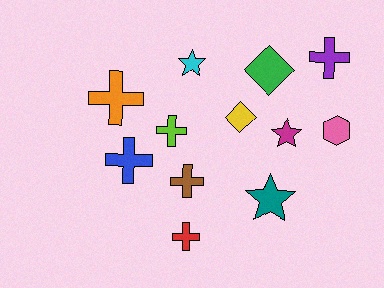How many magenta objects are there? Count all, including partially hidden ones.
There is 1 magenta object.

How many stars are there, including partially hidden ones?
There are 3 stars.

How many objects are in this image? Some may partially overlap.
There are 12 objects.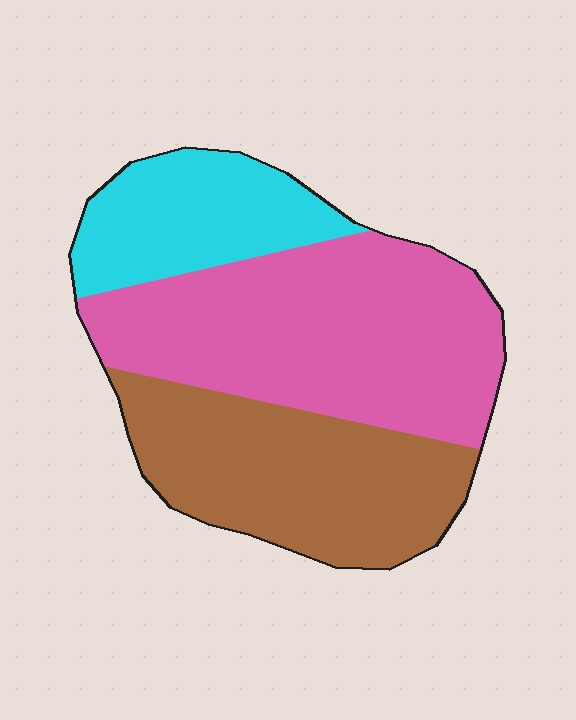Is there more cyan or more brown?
Brown.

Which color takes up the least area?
Cyan, at roughly 20%.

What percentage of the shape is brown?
Brown takes up between a quarter and a half of the shape.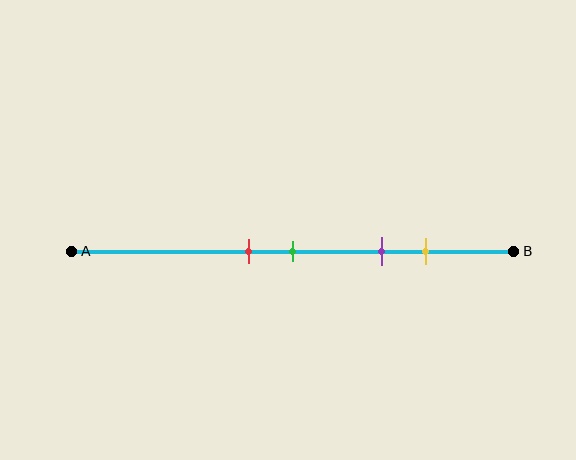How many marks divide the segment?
There are 4 marks dividing the segment.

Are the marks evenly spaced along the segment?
No, the marks are not evenly spaced.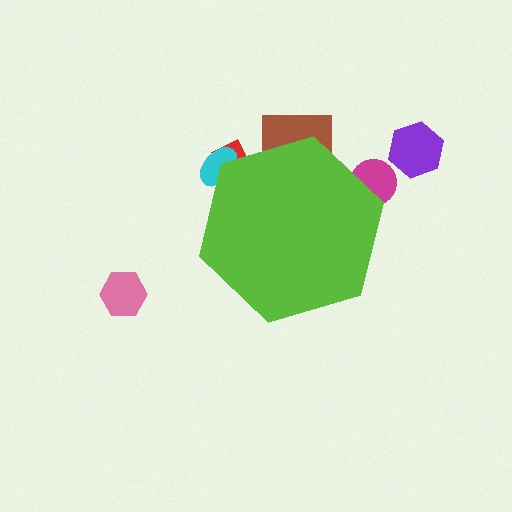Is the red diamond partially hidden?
Yes, the red diamond is partially hidden behind the lime hexagon.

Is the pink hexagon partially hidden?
No, the pink hexagon is fully visible.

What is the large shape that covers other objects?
A lime hexagon.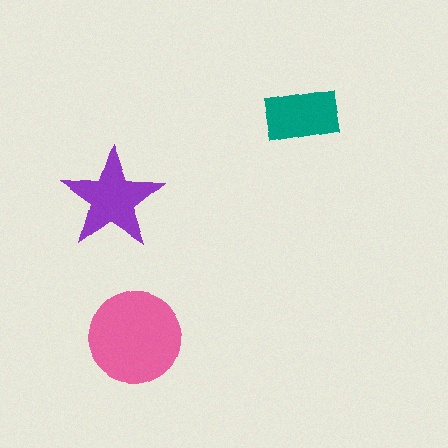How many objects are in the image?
There are 3 objects in the image.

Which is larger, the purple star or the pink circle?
The pink circle.